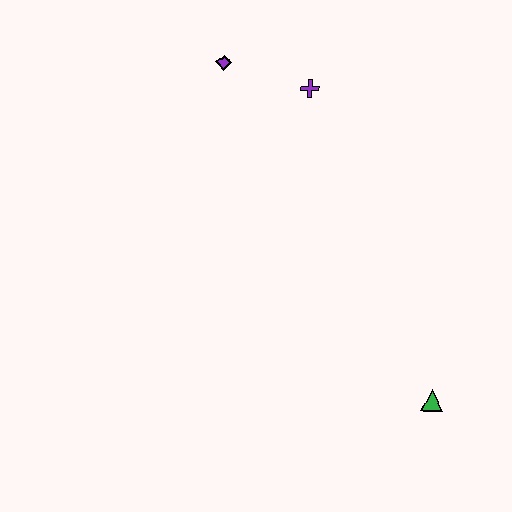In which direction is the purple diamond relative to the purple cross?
The purple diamond is to the left of the purple cross.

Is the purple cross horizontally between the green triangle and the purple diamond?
Yes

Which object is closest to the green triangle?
The purple cross is closest to the green triangle.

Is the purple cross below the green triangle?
No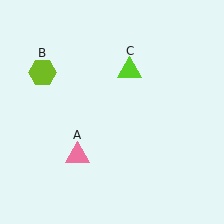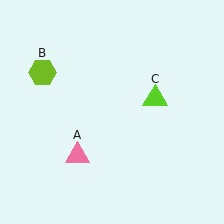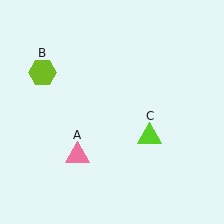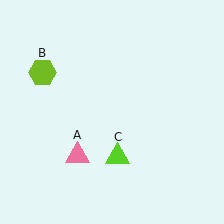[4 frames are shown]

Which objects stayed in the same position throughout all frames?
Pink triangle (object A) and lime hexagon (object B) remained stationary.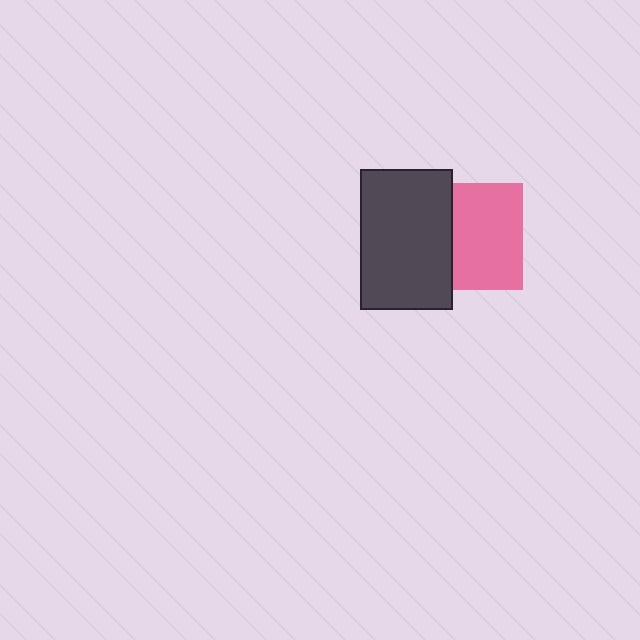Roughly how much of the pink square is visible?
About half of it is visible (roughly 65%).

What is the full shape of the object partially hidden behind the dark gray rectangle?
The partially hidden object is a pink square.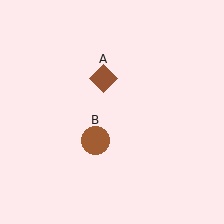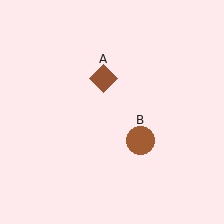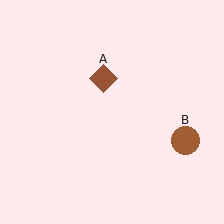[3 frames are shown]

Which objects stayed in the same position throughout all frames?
Brown diamond (object A) remained stationary.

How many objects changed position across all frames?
1 object changed position: brown circle (object B).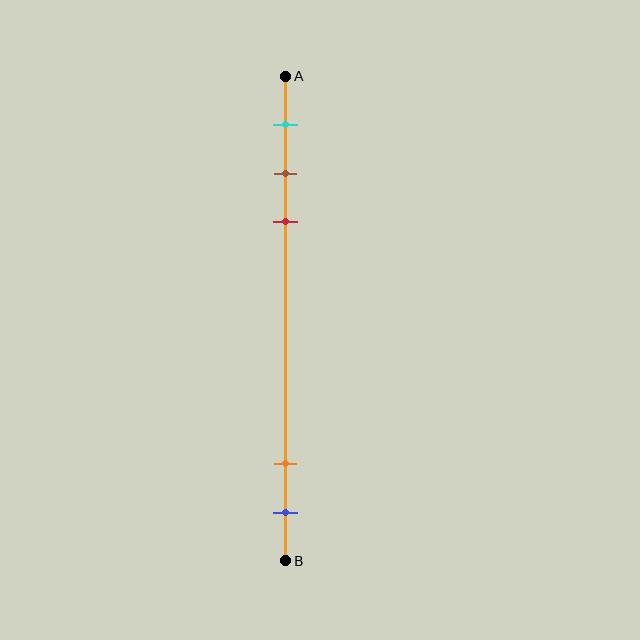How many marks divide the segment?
There are 5 marks dividing the segment.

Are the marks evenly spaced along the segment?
No, the marks are not evenly spaced.